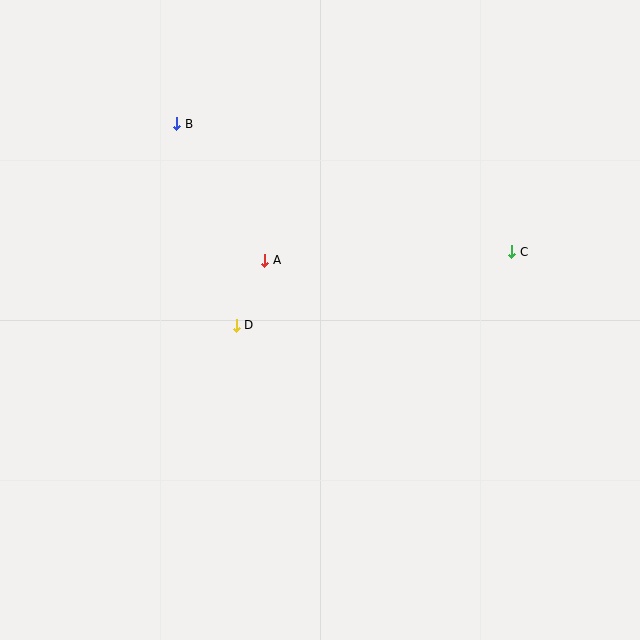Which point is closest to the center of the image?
Point A at (265, 260) is closest to the center.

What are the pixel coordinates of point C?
Point C is at (512, 252).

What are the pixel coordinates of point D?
Point D is at (236, 325).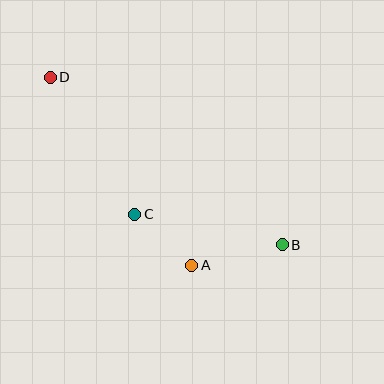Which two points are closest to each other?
Points A and C are closest to each other.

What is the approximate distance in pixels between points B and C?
The distance between B and C is approximately 151 pixels.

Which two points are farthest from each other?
Points B and D are farthest from each other.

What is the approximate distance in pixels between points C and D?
The distance between C and D is approximately 161 pixels.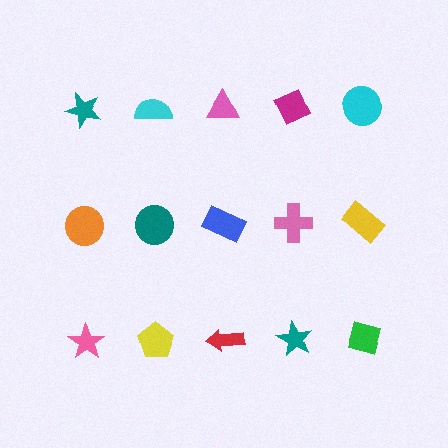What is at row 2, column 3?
A blue rectangle.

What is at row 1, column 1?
A teal star.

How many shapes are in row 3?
5 shapes.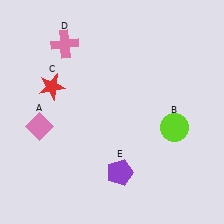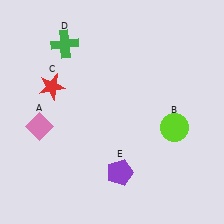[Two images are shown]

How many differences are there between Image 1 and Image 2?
There is 1 difference between the two images.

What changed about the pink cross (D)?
In Image 1, D is pink. In Image 2, it changed to green.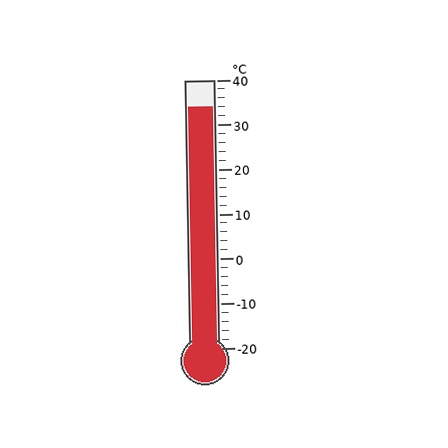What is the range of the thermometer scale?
The thermometer scale ranges from -20°C to 40°C.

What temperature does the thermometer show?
The thermometer shows approximately 34°C.